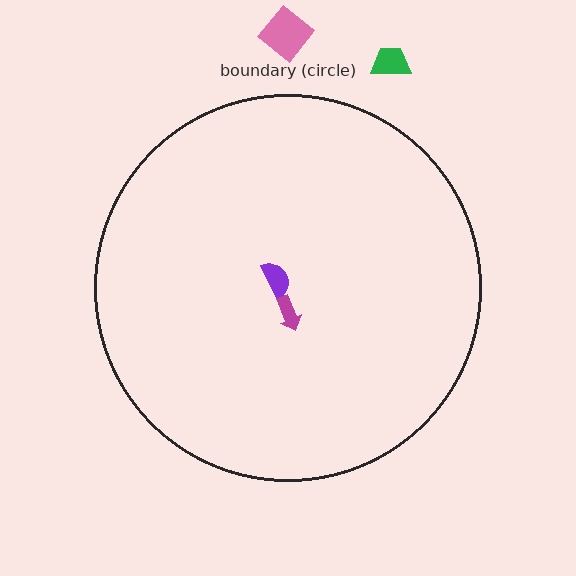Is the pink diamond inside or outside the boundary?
Outside.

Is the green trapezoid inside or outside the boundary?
Outside.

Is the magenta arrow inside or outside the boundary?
Inside.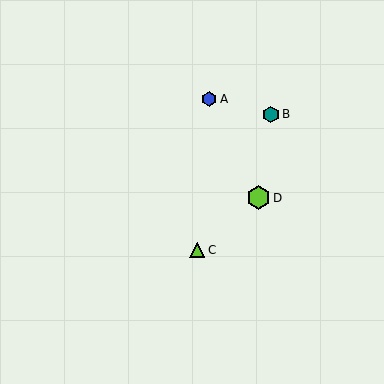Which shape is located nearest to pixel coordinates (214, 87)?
The blue hexagon (labeled A) at (209, 99) is nearest to that location.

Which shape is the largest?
The lime hexagon (labeled D) is the largest.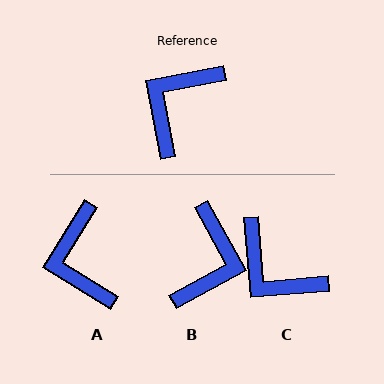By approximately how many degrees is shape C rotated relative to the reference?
Approximately 84 degrees counter-clockwise.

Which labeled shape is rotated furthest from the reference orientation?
B, about 162 degrees away.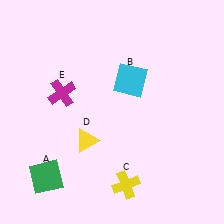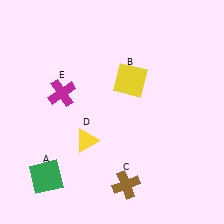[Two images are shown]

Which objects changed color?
B changed from cyan to yellow. C changed from yellow to brown.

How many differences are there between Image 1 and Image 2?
There are 2 differences between the two images.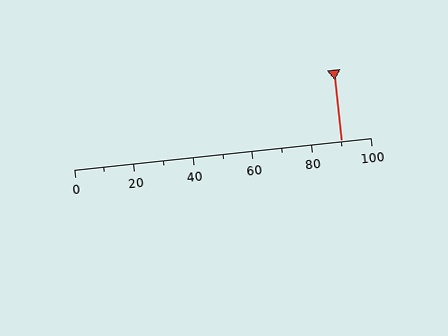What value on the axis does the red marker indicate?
The marker indicates approximately 90.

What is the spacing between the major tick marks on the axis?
The major ticks are spaced 20 apart.